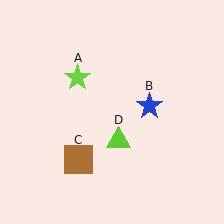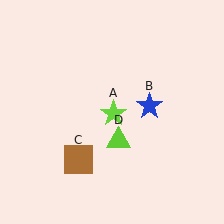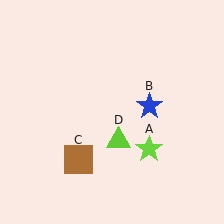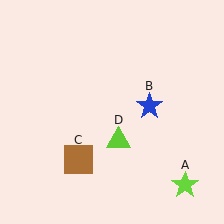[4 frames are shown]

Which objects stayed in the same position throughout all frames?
Blue star (object B) and brown square (object C) and lime triangle (object D) remained stationary.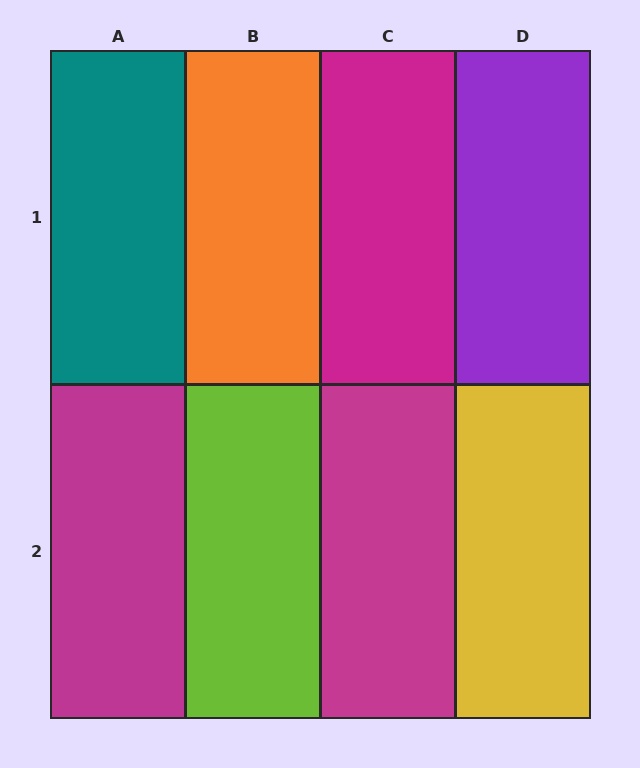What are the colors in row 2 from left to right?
Magenta, lime, magenta, yellow.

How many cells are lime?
1 cell is lime.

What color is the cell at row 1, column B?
Orange.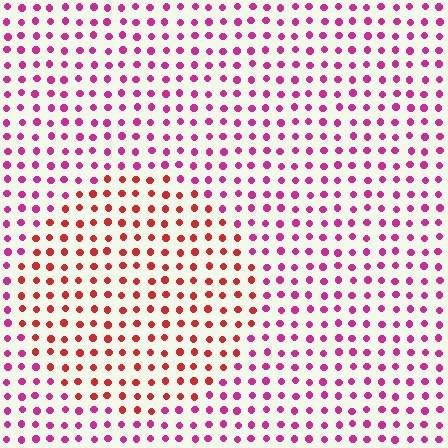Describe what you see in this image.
The image is filled with small magenta elements in a uniform arrangement. A circle-shaped region is visible where the elements are tinted to a slightly different hue, forming a subtle color boundary.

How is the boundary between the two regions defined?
The boundary is defined purely by a slight shift in hue (about 39 degrees). Spacing, size, and orientation are identical on both sides.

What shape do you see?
I see a circle.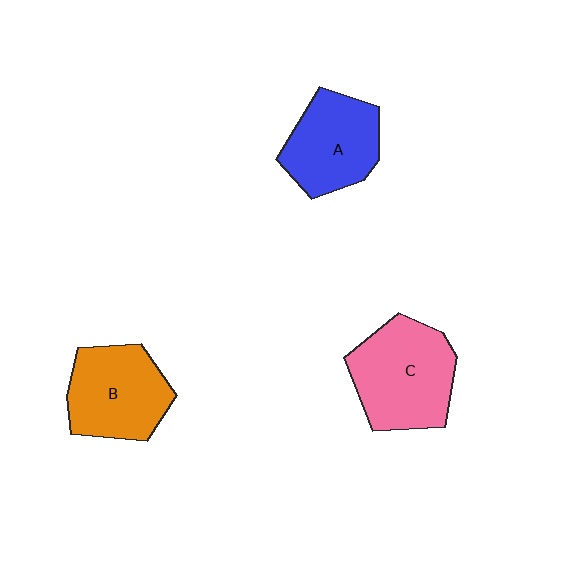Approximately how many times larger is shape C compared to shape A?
Approximately 1.2 times.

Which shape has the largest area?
Shape C (pink).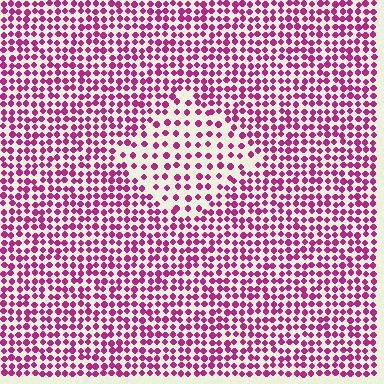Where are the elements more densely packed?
The elements are more densely packed outside the diamond boundary.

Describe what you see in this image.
The image contains small magenta elements arranged at two different densities. A diamond-shaped region is visible where the elements are less densely packed than the surrounding area.